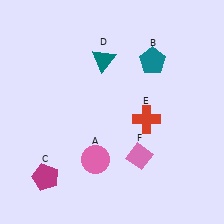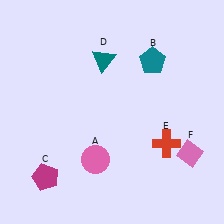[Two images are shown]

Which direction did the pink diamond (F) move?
The pink diamond (F) moved right.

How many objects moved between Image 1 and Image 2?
2 objects moved between the two images.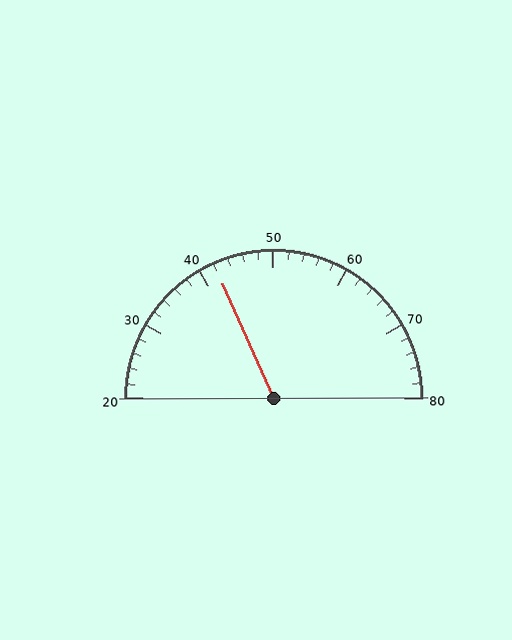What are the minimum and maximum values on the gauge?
The gauge ranges from 20 to 80.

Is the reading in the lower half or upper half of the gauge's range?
The reading is in the lower half of the range (20 to 80).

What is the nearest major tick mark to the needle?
The nearest major tick mark is 40.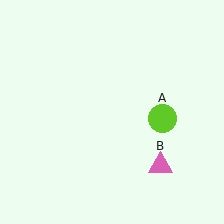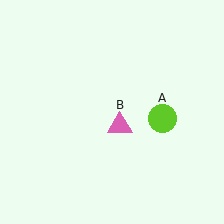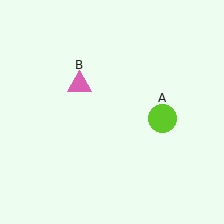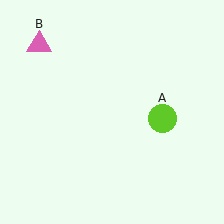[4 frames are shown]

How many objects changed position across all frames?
1 object changed position: pink triangle (object B).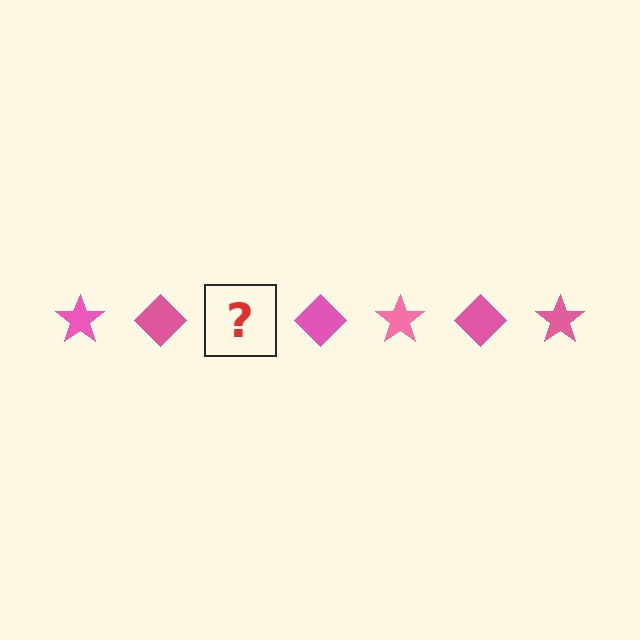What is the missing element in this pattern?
The missing element is a pink star.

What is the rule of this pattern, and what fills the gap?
The rule is that the pattern cycles through star, diamond shapes in pink. The gap should be filled with a pink star.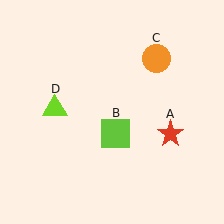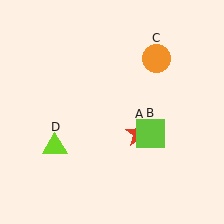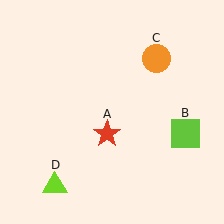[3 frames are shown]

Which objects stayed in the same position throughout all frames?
Orange circle (object C) remained stationary.